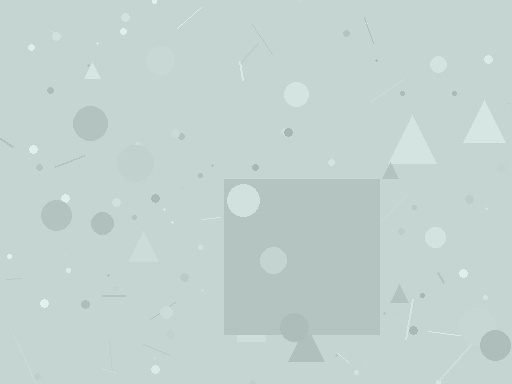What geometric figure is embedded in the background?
A square is embedded in the background.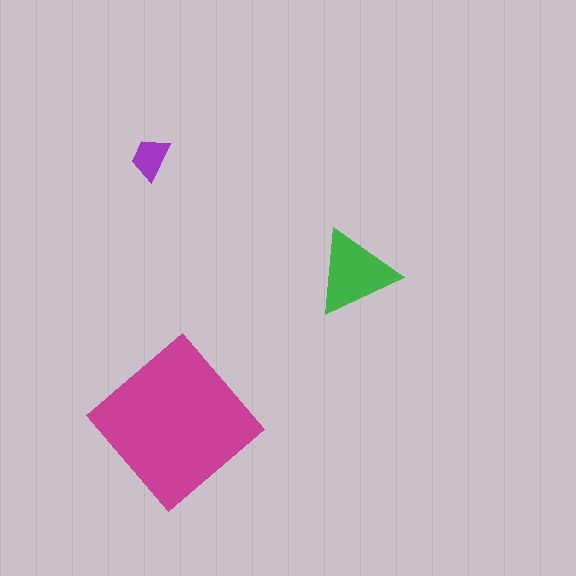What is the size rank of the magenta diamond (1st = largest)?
1st.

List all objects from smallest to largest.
The purple trapezoid, the green triangle, the magenta diamond.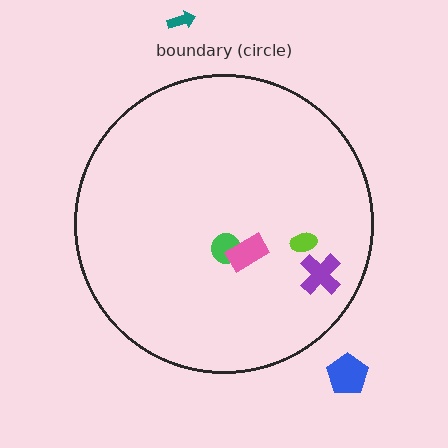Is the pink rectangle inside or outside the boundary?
Inside.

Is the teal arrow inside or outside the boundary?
Outside.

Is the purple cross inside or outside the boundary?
Inside.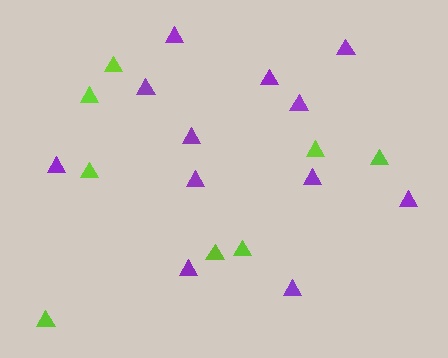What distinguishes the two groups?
There are 2 groups: one group of purple triangles (12) and one group of lime triangles (8).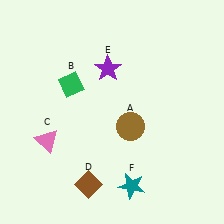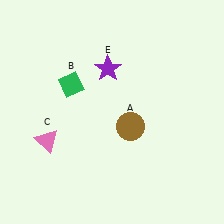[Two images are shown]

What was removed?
The teal star (F), the brown diamond (D) were removed in Image 2.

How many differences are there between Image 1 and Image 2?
There are 2 differences between the two images.